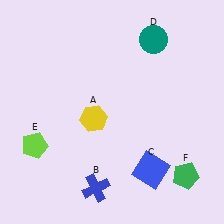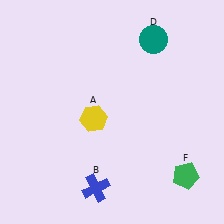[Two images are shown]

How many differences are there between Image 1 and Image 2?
There are 2 differences between the two images.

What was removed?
The blue square (C), the lime pentagon (E) were removed in Image 2.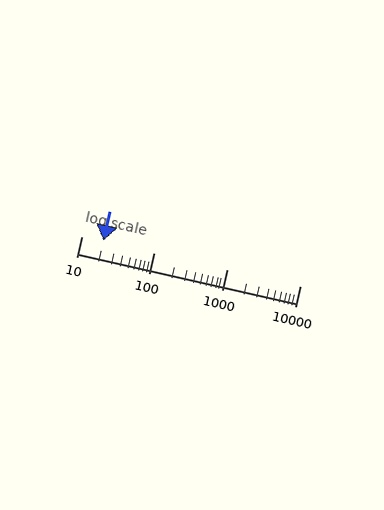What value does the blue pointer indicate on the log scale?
The pointer indicates approximately 20.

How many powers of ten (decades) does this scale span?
The scale spans 3 decades, from 10 to 10000.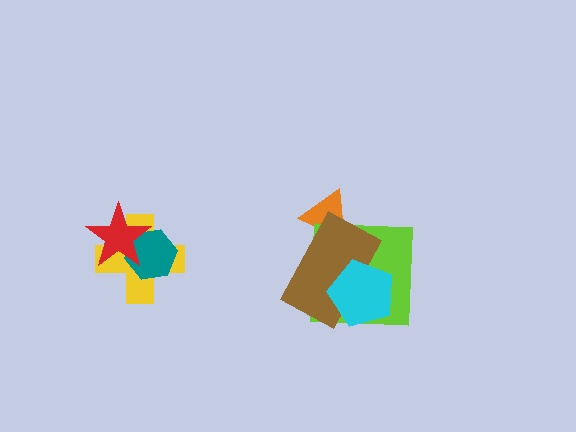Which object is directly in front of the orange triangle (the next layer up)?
The lime square is directly in front of the orange triangle.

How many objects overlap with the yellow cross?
2 objects overlap with the yellow cross.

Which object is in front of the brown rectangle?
The cyan pentagon is in front of the brown rectangle.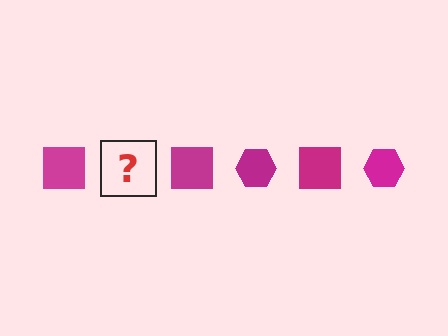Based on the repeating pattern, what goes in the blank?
The blank should be a magenta hexagon.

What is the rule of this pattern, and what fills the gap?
The rule is that the pattern cycles through square, hexagon shapes in magenta. The gap should be filled with a magenta hexagon.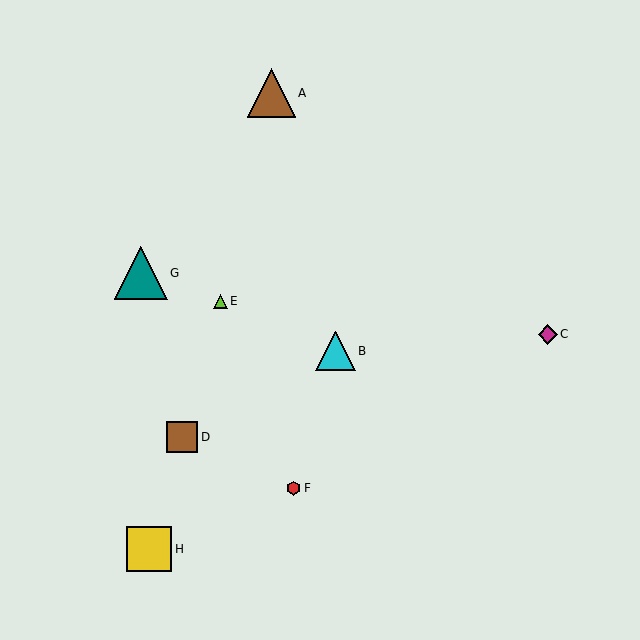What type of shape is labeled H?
Shape H is a yellow square.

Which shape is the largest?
The teal triangle (labeled G) is the largest.